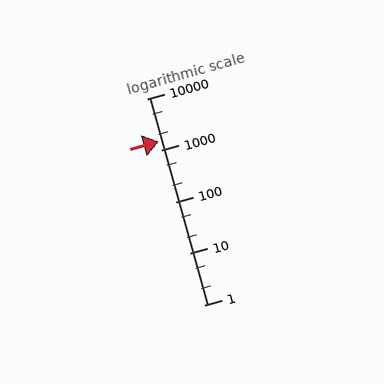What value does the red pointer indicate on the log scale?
The pointer indicates approximately 1500.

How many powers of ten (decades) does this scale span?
The scale spans 4 decades, from 1 to 10000.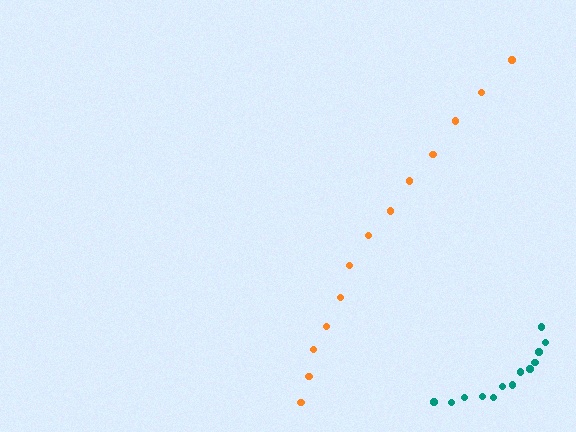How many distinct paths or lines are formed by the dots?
There are 2 distinct paths.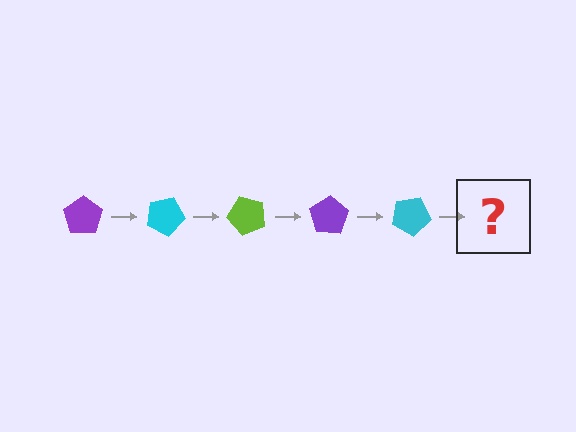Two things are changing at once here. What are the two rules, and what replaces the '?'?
The two rules are that it rotates 25 degrees each step and the color cycles through purple, cyan, and lime. The '?' should be a lime pentagon, rotated 125 degrees from the start.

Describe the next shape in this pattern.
It should be a lime pentagon, rotated 125 degrees from the start.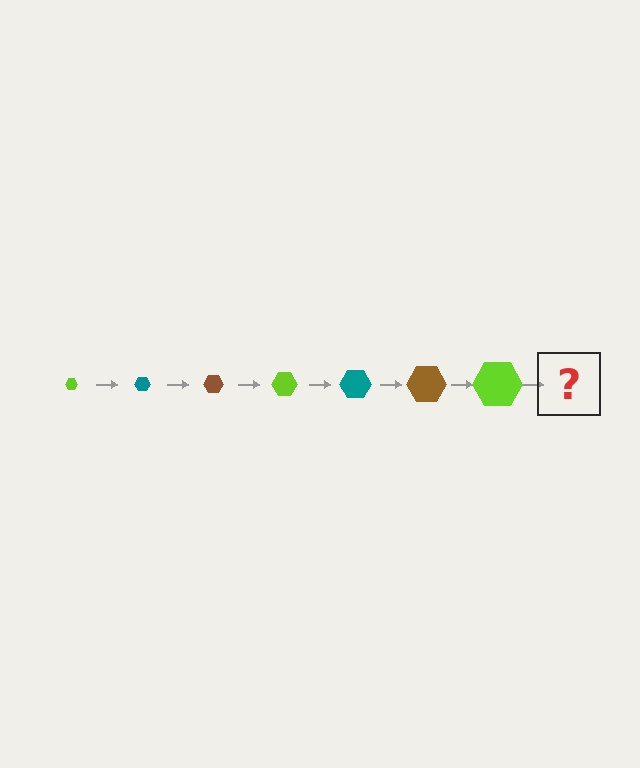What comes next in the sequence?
The next element should be a teal hexagon, larger than the previous one.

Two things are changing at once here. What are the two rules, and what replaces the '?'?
The two rules are that the hexagon grows larger each step and the color cycles through lime, teal, and brown. The '?' should be a teal hexagon, larger than the previous one.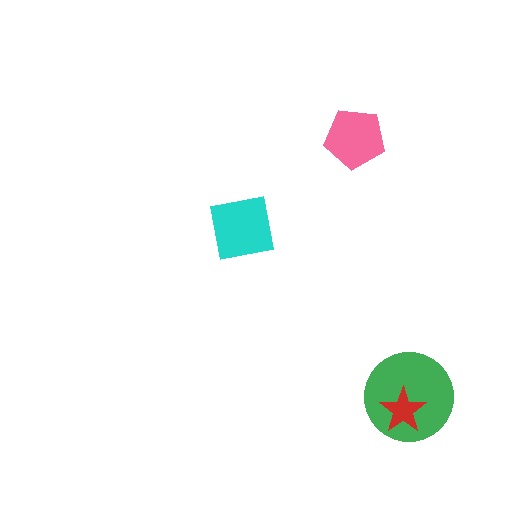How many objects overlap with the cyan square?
0 objects overlap with the cyan square.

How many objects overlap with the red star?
1 object overlaps with the red star.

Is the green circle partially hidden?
Yes, it is partially covered by another shape.